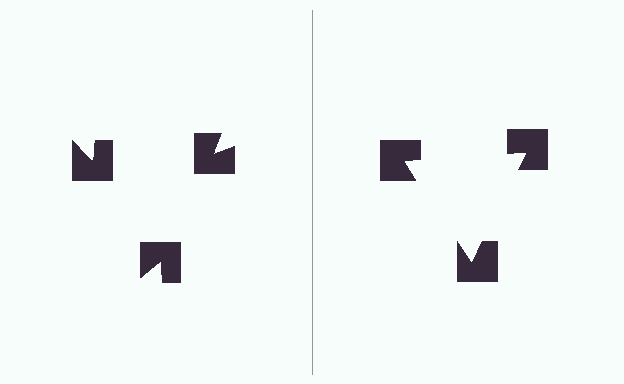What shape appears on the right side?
An illusory triangle.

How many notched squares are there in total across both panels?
6 — 3 on each side.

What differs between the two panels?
The notched squares are positioned identically on both sides; only the wedge orientations differ. On the right they align to a triangle; on the left they are misaligned.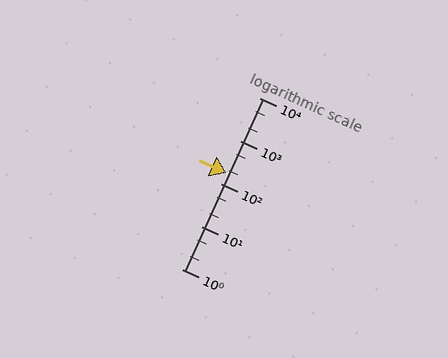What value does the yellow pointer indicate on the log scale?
The pointer indicates approximately 180.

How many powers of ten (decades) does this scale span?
The scale spans 4 decades, from 1 to 10000.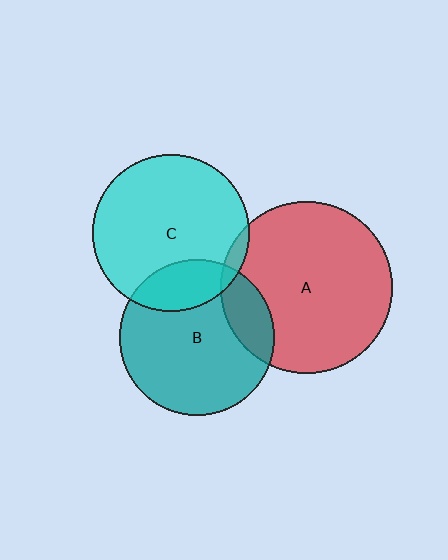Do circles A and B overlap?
Yes.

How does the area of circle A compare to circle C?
Approximately 1.2 times.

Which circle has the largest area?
Circle A (red).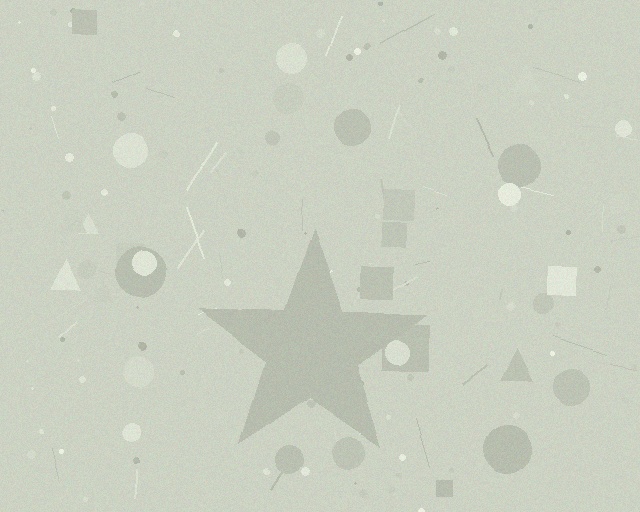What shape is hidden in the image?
A star is hidden in the image.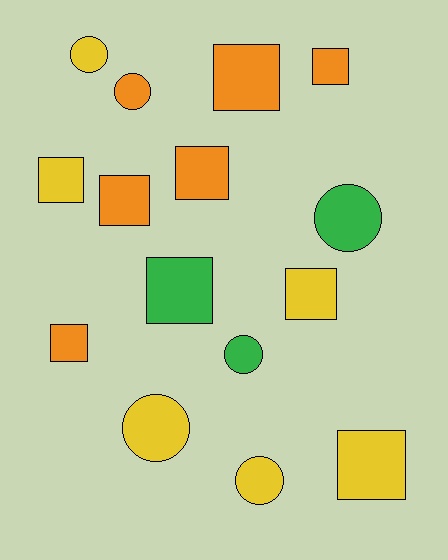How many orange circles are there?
There is 1 orange circle.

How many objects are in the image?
There are 15 objects.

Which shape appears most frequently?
Square, with 9 objects.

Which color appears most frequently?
Orange, with 6 objects.